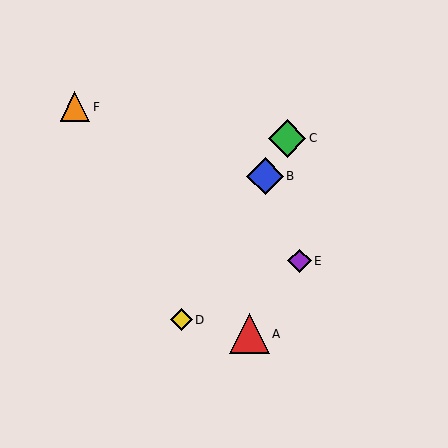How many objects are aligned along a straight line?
3 objects (B, C, D) are aligned along a straight line.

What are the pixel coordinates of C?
Object C is at (287, 138).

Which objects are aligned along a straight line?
Objects B, C, D are aligned along a straight line.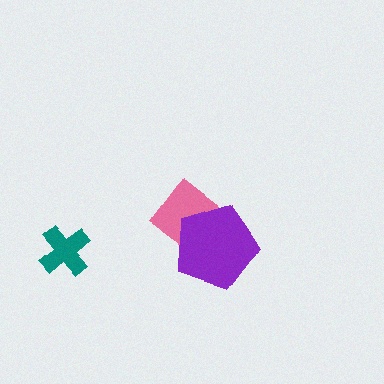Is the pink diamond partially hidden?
Yes, it is partially covered by another shape.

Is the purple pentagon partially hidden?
No, no other shape covers it.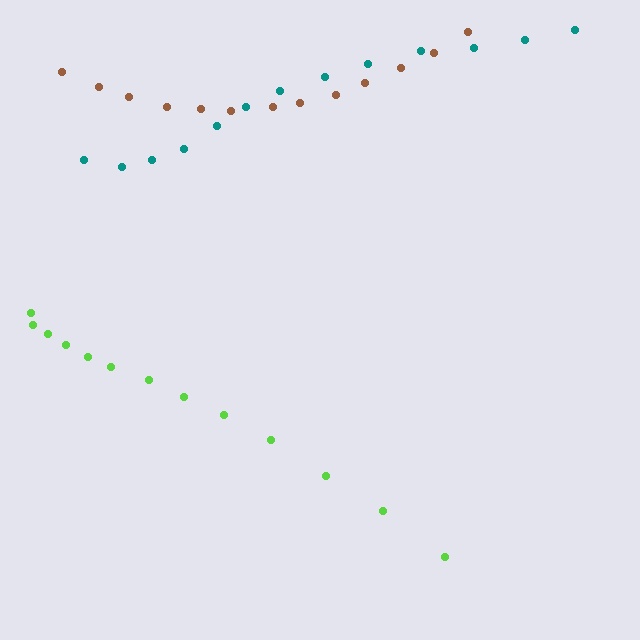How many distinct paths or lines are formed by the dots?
There are 3 distinct paths.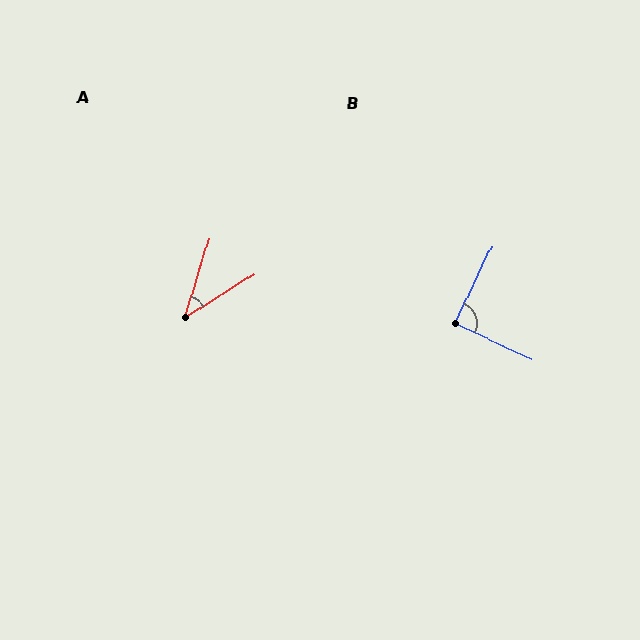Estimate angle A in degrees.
Approximately 41 degrees.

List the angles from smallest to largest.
A (41°), B (89°).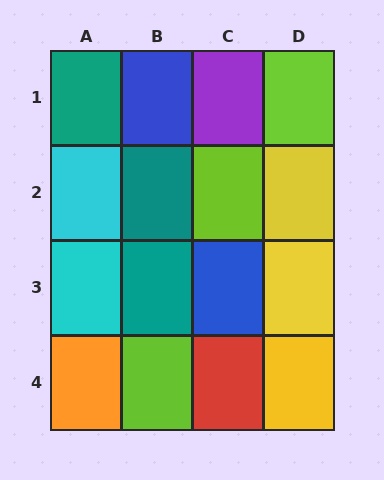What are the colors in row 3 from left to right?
Cyan, teal, blue, yellow.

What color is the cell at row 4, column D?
Yellow.